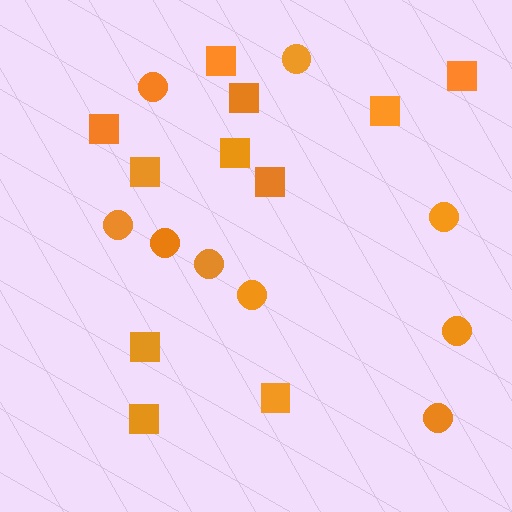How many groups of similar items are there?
There are 2 groups: one group of circles (9) and one group of squares (11).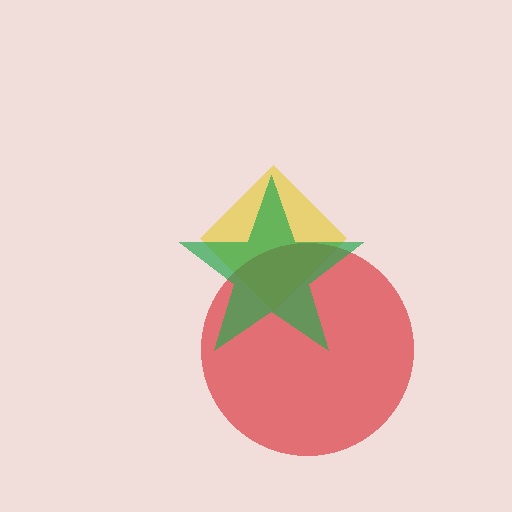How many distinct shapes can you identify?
There are 3 distinct shapes: a yellow diamond, a red circle, a green star.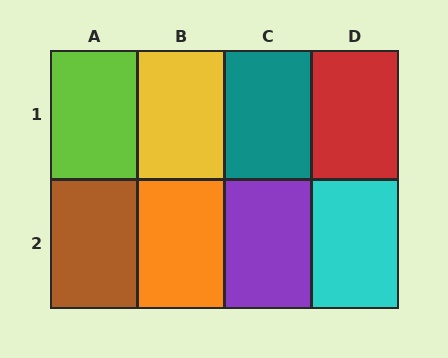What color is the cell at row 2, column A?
Brown.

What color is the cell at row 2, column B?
Orange.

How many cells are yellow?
1 cell is yellow.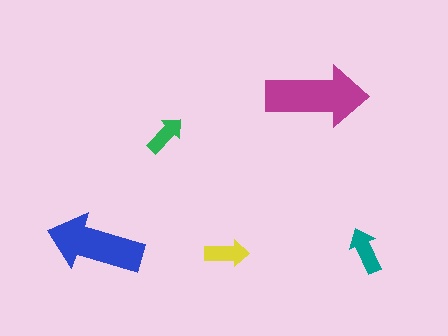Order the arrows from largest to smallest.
the magenta one, the blue one, the teal one, the yellow one, the green one.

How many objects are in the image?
There are 5 objects in the image.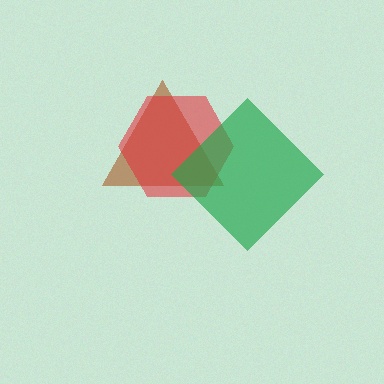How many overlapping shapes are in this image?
There are 3 overlapping shapes in the image.